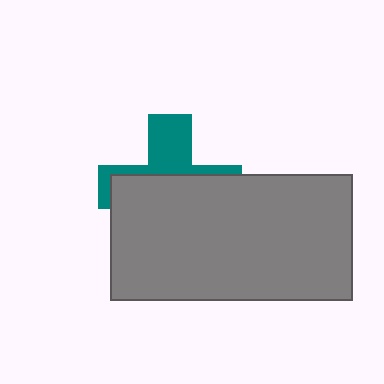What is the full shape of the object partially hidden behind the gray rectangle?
The partially hidden object is a teal cross.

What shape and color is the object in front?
The object in front is a gray rectangle.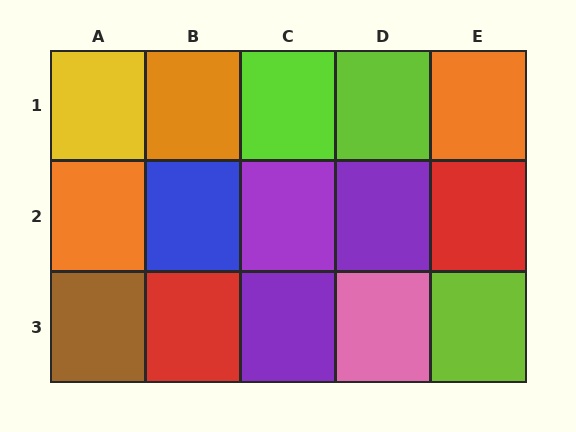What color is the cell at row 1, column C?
Lime.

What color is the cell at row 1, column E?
Orange.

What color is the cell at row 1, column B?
Orange.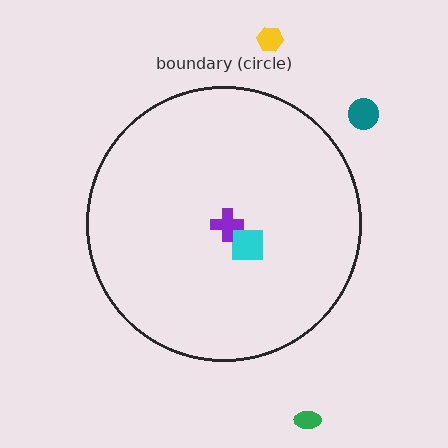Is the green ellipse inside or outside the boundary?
Outside.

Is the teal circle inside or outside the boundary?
Outside.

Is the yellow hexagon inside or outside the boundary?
Outside.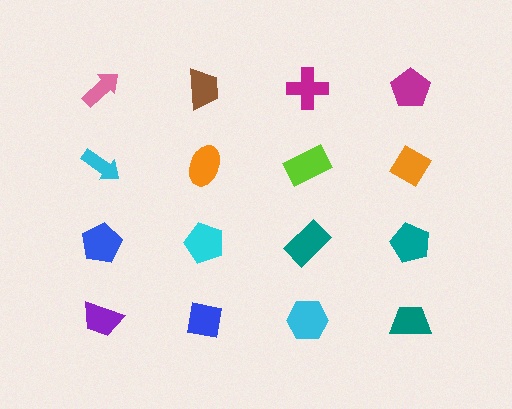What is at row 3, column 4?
A teal pentagon.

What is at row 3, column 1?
A blue pentagon.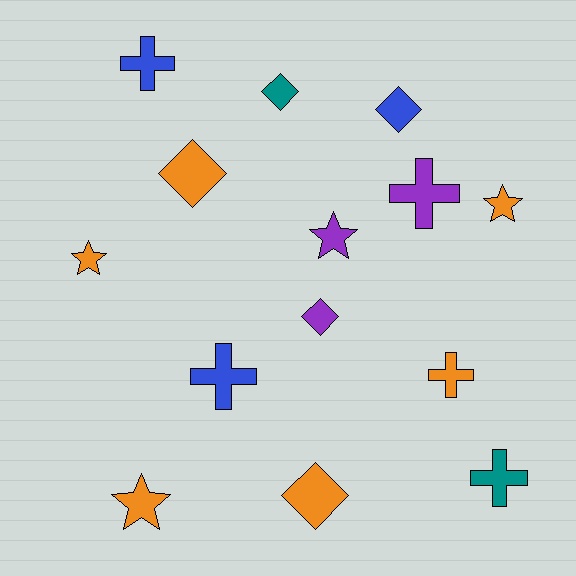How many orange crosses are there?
There is 1 orange cross.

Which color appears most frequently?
Orange, with 6 objects.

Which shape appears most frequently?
Cross, with 5 objects.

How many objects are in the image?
There are 14 objects.